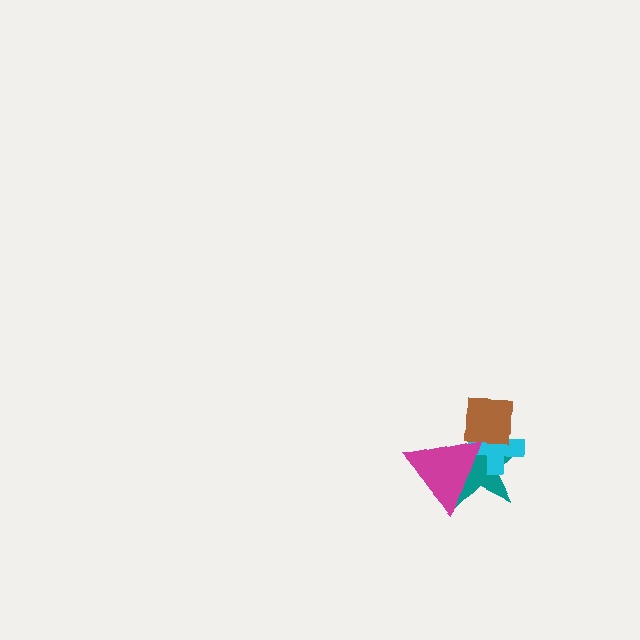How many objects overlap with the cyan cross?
3 objects overlap with the cyan cross.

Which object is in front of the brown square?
The magenta triangle is in front of the brown square.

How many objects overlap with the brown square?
3 objects overlap with the brown square.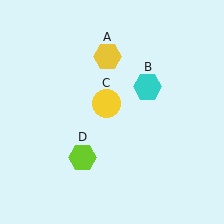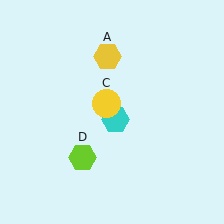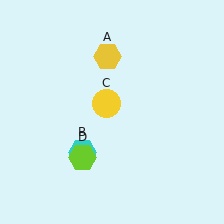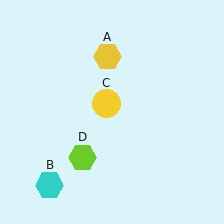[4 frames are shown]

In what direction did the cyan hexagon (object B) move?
The cyan hexagon (object B) moved down and to the left.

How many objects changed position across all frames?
1 object changed position: cyan hexagon (object B).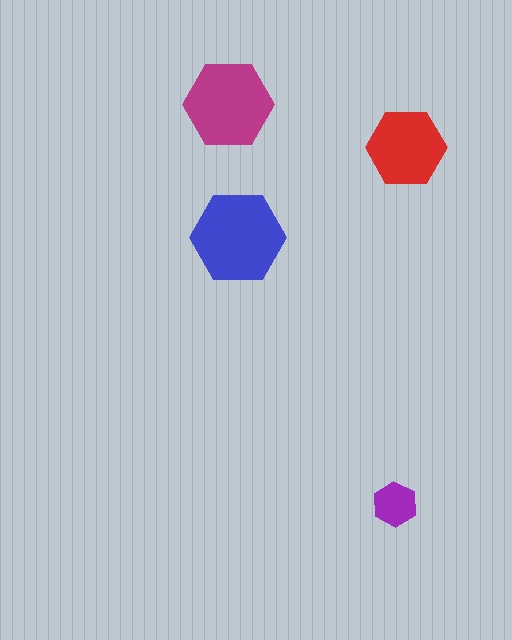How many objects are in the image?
There are 4 objects in the image.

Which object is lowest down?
The purple hexagon is bottommost.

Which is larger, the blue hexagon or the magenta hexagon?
The blue one.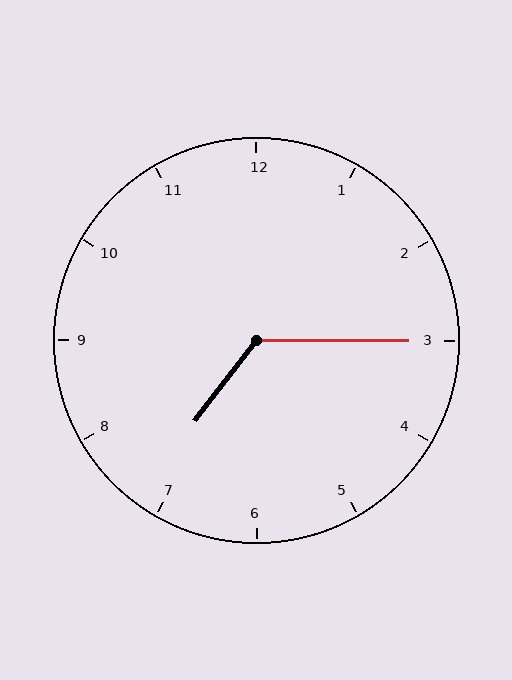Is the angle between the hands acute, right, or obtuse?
It is obtuse.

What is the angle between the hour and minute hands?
Approximately 128 degrees.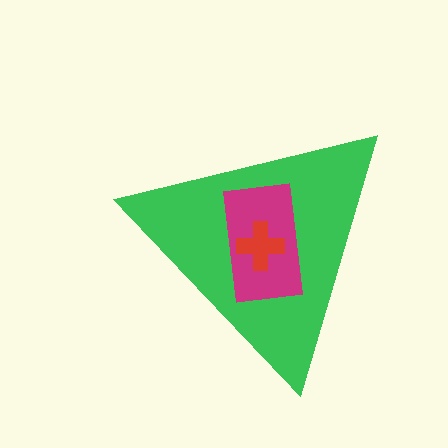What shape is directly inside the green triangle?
The magenta rectangle.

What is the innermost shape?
The red cross.